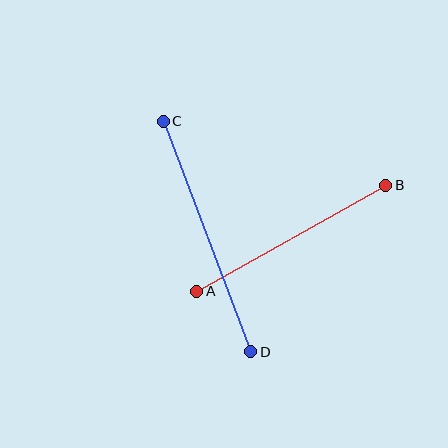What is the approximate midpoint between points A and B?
The midpoint is at approximately (291, 238) pixels.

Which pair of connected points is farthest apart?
Points C and D are farthest apart.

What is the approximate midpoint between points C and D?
The midpoint is at approximately (207, 236) pixels.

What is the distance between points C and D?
The distance is approximately 247 pixels.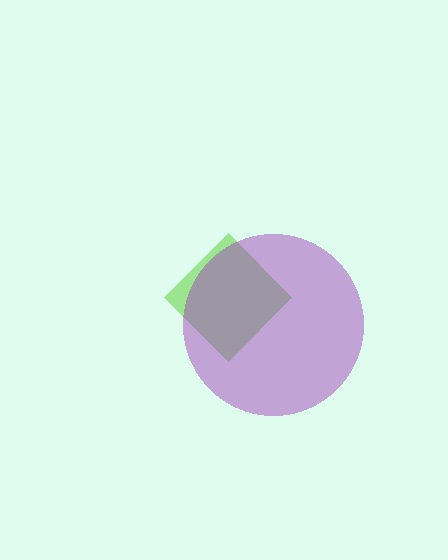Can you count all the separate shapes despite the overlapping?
Yes, there are 2 separate shapes.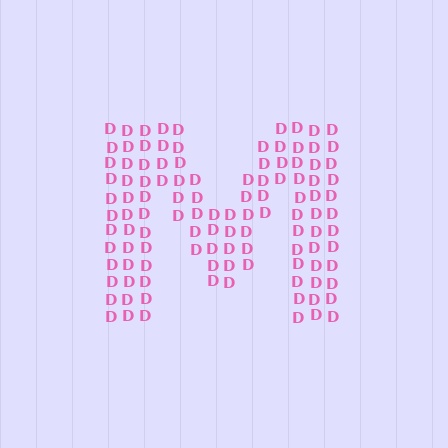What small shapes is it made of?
It is made of small letter D's.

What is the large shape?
The large shape is the letter M.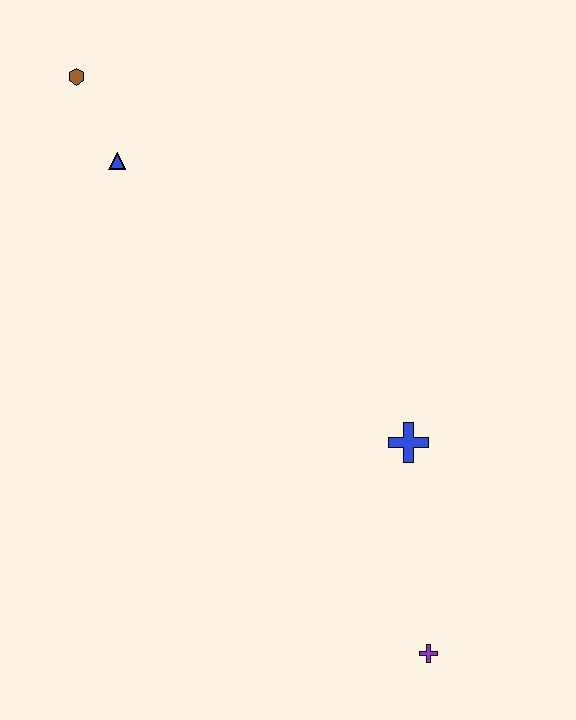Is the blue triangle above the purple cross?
Yes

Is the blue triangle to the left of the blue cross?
Yes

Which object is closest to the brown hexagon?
The blue triangle is closest to the brown hexagon.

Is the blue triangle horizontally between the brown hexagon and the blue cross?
Yes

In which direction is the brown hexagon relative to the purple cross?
The brown hexagon is above the purple cross.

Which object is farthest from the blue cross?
The brown hexagon is farthest from the blue cross.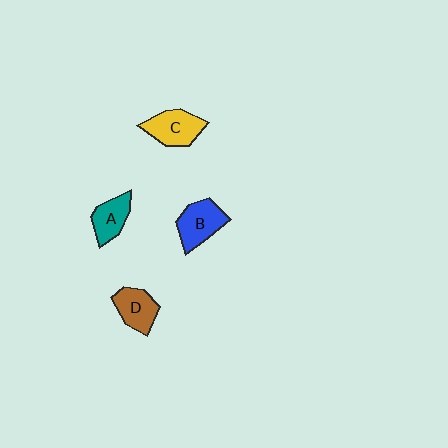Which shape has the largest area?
Shape B (blue).